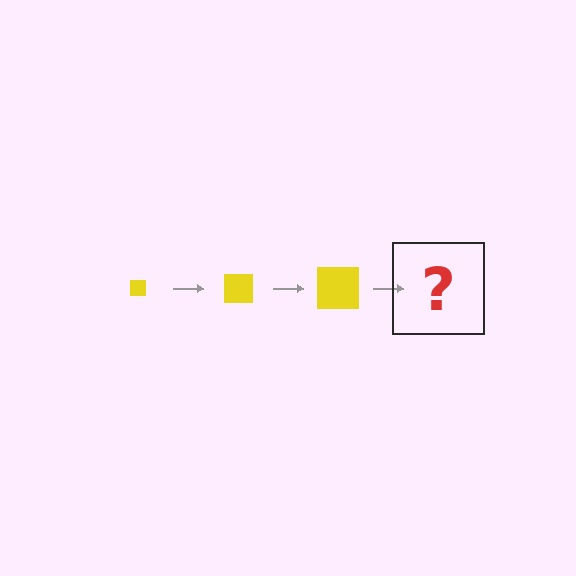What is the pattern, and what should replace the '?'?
The pattern is that the square gets progressively larger each step. The '?' should be a yellow square, larger than the previous one.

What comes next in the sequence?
The next element should be a yellow square, larger than the previous one.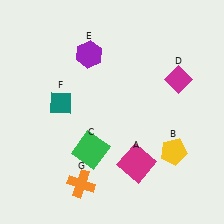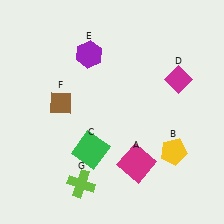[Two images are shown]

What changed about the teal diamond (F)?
In Image 1, F is teal. In Image 2, it changed to brown.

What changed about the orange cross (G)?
In Image 1, G is orange. In Image 2, it changed to lime.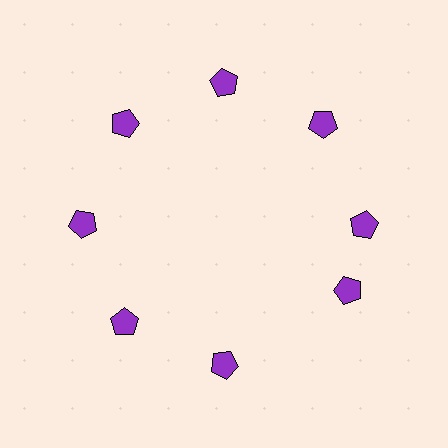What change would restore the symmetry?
The symmetry would be restored by rotating it back into even spacing with its neighbors so that all 8 pentagons sit at equal angles and equal distance from the center.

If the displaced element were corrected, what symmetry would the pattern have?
It would have 8-fold rotational symmetry — the pattern would map onto itself every 45 degrees.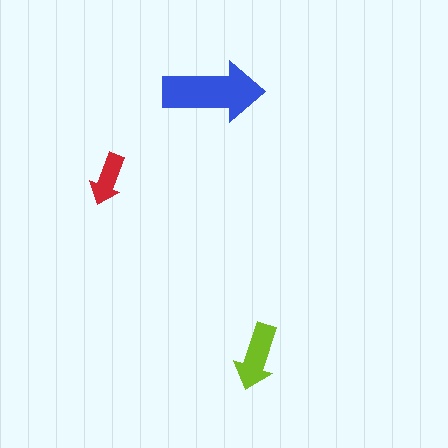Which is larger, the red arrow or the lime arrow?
The lime one.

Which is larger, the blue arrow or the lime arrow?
The blue one.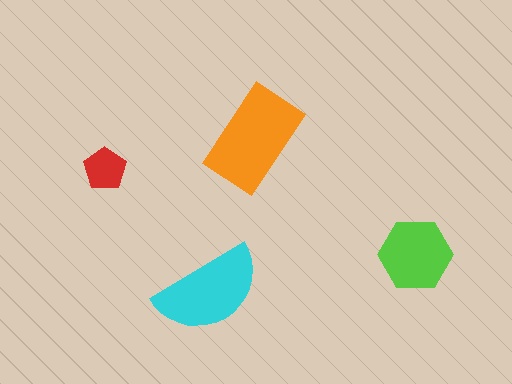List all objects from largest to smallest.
The orange rectangle, the cyan semicircle, the lime hexagon, the red pentagon.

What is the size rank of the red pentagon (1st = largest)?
4th.